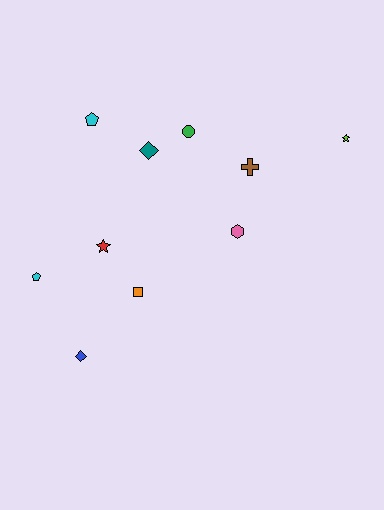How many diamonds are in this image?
There are 2 diamonds.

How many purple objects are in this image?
There are no purple objects.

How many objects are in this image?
There are 10 objects.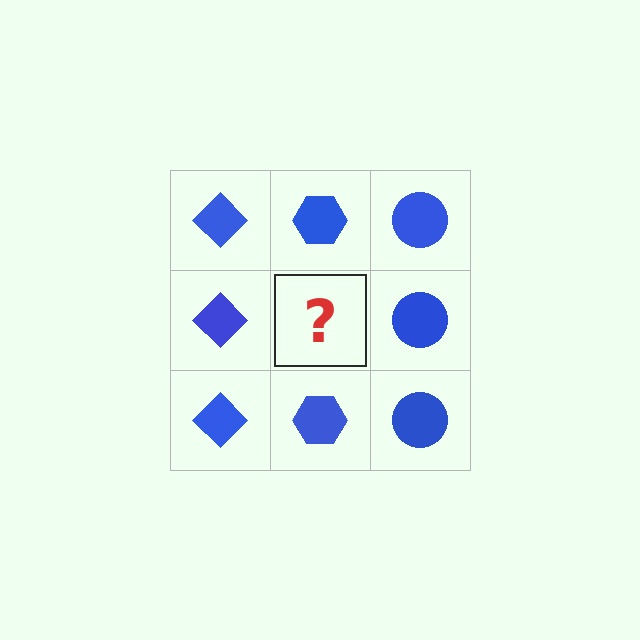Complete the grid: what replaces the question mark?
The question mark should be replaced with a blue hexagon.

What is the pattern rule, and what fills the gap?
The rule is that each column has a consistent shape. The gap should be filled with a blue hexagon.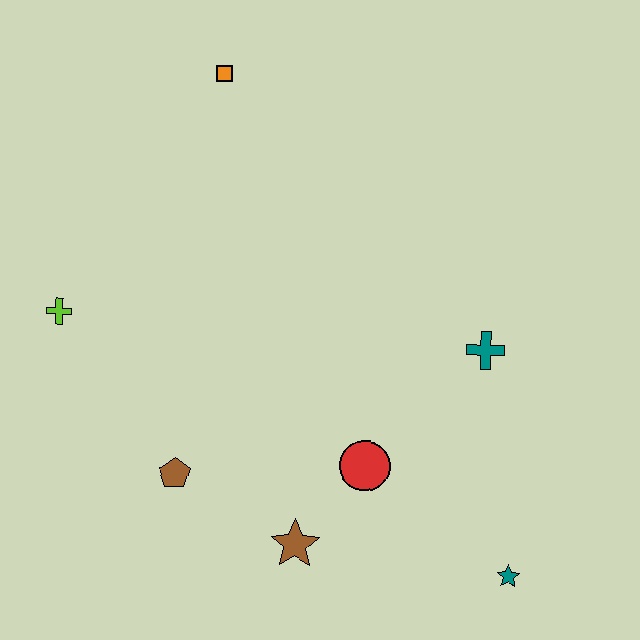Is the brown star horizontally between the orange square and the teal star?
Yes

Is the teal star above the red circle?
No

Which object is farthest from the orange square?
The teal star is farthest from the orange square.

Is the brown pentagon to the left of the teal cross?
Yes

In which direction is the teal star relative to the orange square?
The teal star is below the orange square.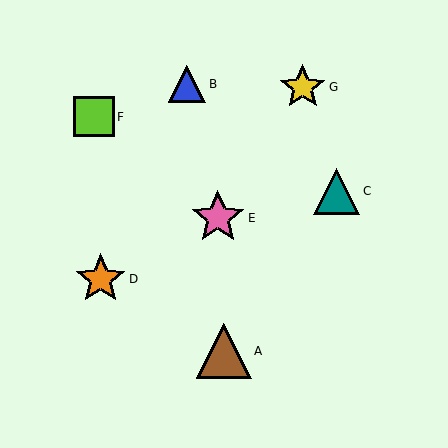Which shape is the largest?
The brown triangle (labeled A) is the largest.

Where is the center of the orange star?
The center of the orange star is at (101, 279).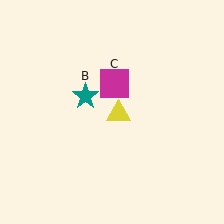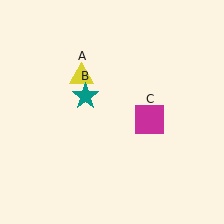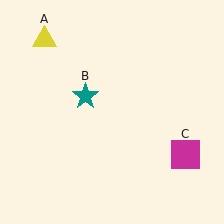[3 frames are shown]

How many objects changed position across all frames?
2 objects changed position: yellow triangle (object A), magenta square (object C).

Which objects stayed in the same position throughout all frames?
Teal star (object B) remained stationary.